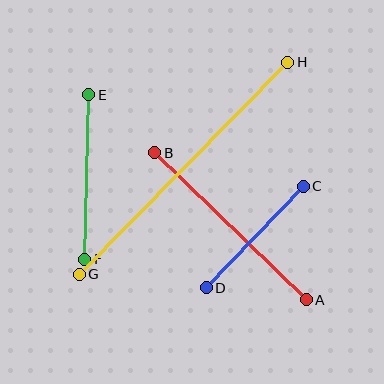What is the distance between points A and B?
The distance is approximately 211 pixels.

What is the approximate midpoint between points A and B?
The midpoint is at approximately (230, 226) pixels.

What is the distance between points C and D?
The distance is approximately 140 pixels.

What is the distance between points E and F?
The distance is approximately 164 pixels.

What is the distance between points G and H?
The distance is approximately 298 pixels.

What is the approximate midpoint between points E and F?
The midpoint is at approximately (87, 177) pixels.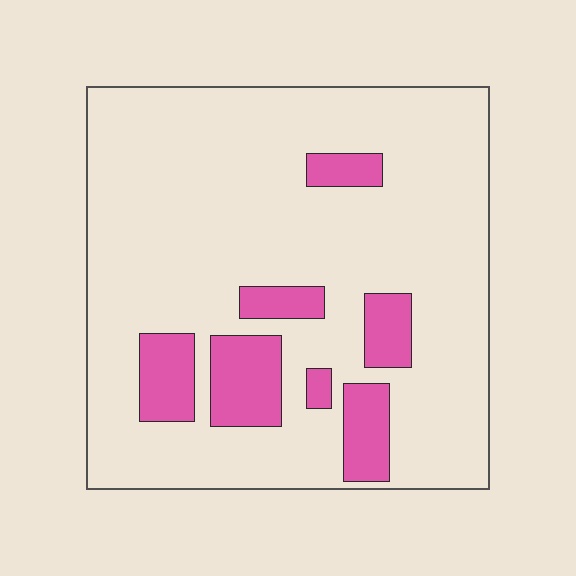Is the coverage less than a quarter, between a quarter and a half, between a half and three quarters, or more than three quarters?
Less than a quarter.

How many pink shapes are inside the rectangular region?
7.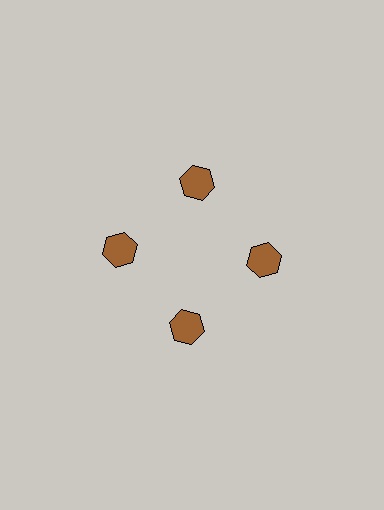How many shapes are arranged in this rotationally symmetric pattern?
There are 4 shapes, arranged in 4 groups of 1.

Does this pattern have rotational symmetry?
Yes, this pattern has 4-fold rotational symmetry. It looks the same after rotating 90 degrees around the center.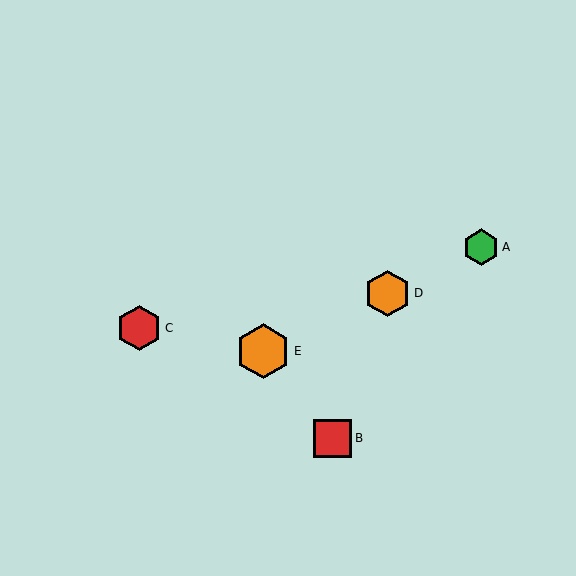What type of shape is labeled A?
Shape A is a green hexagon.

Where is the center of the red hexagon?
The center of the red hexagon is at (139, 328).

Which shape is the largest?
The orange hexagon (labeled E) is the largest.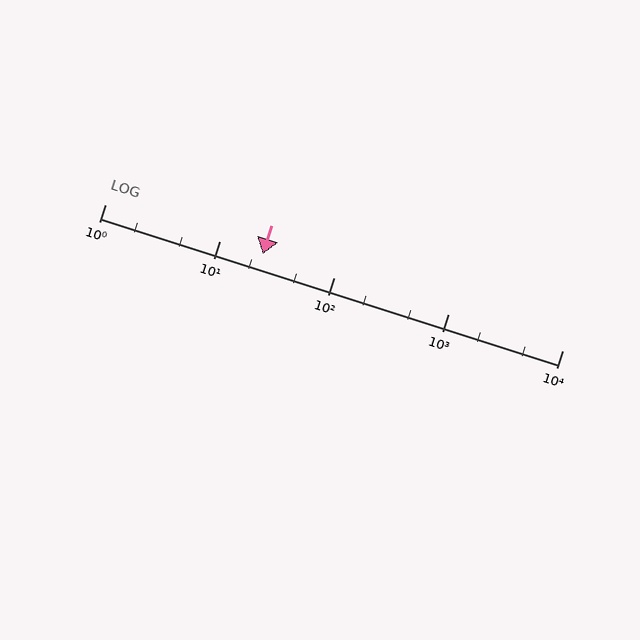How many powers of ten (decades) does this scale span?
The scale spans 4 decades, from 1 to 10000.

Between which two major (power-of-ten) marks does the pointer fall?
The pointer is between 10 and 100.